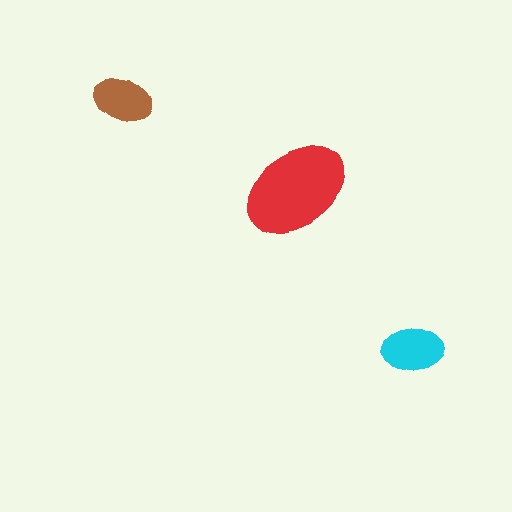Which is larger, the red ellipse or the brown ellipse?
The red one.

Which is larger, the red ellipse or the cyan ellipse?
The red one.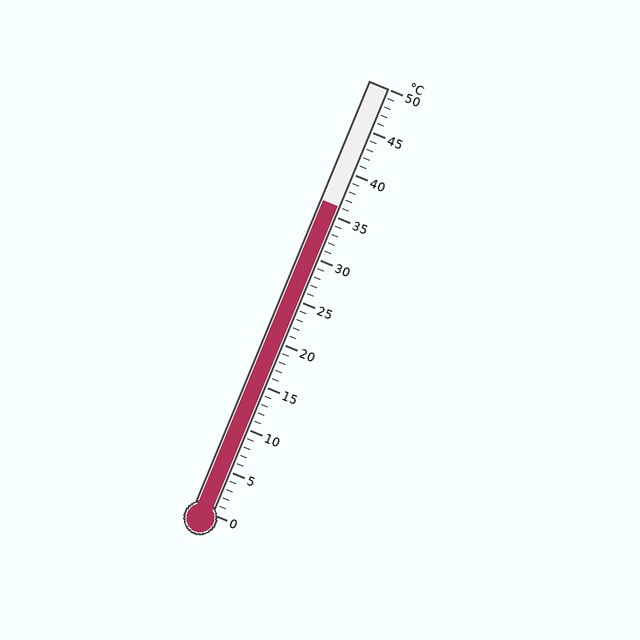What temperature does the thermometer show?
The thermometer shows approximately 36°C.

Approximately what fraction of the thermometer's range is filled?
The thermometer is filled to approximately 70% of its range.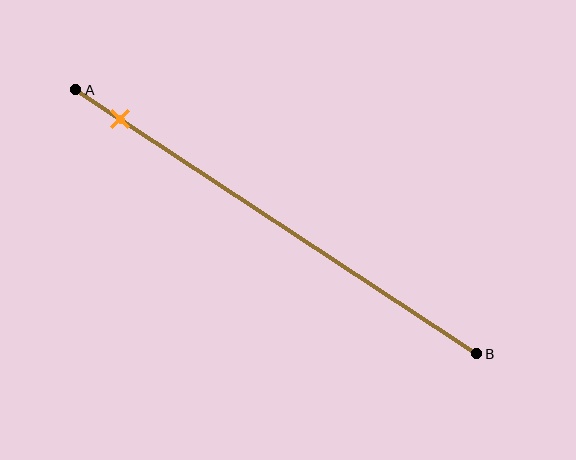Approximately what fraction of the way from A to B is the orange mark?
The orange mark is approximately 10% of the way from A to B.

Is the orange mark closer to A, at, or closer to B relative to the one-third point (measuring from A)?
The orange mark is closer to point A than the one-third point of segment AB.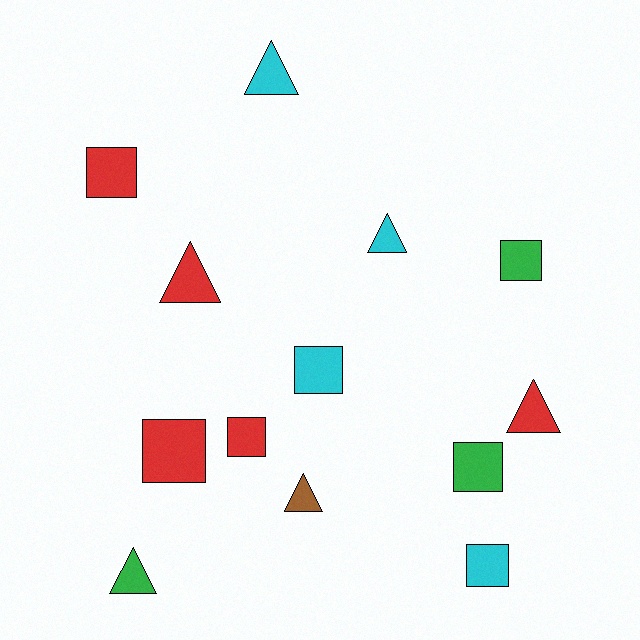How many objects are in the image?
There are 13 objects.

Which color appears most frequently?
Red, with 5 objects.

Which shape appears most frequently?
Square, with 7 objects.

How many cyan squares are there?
There are 2 cyan squares.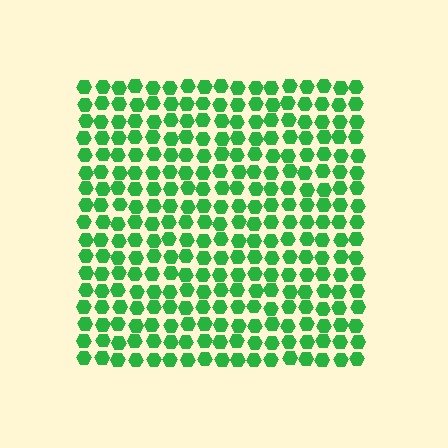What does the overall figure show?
The overall figure shows a square.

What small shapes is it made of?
It is made of small hexagons.